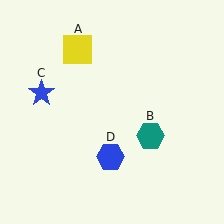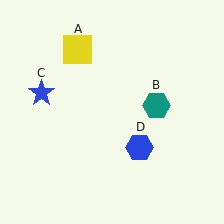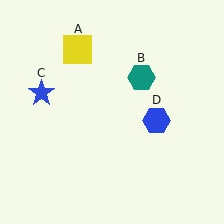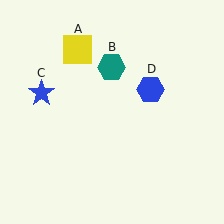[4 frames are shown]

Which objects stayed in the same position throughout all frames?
Yellow square (object A) and blue star (object C) remained stationary.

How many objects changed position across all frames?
2 objects changed position: teal hexagon (object B), blue hexagon (object D).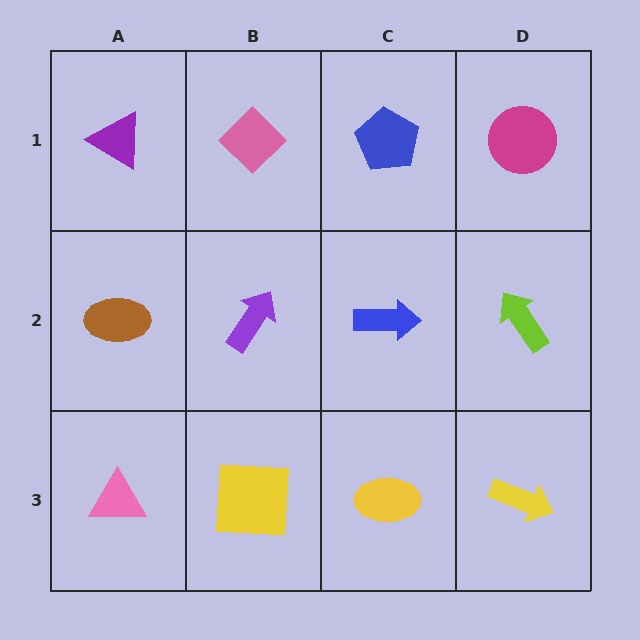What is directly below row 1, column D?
A lime arrow.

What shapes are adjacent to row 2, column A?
A purple triangle (row 1, column A), a pink triangle (row 3, column A), a purple arrow (row 2, column B).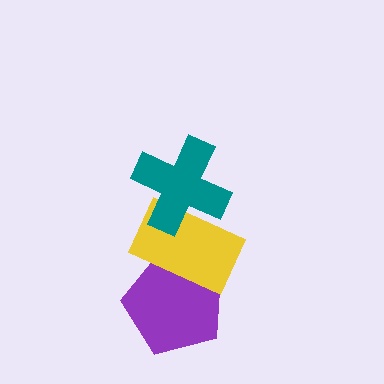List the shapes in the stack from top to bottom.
From top to bottom: the teal cross, the yellow rectangle, the purple pentagon.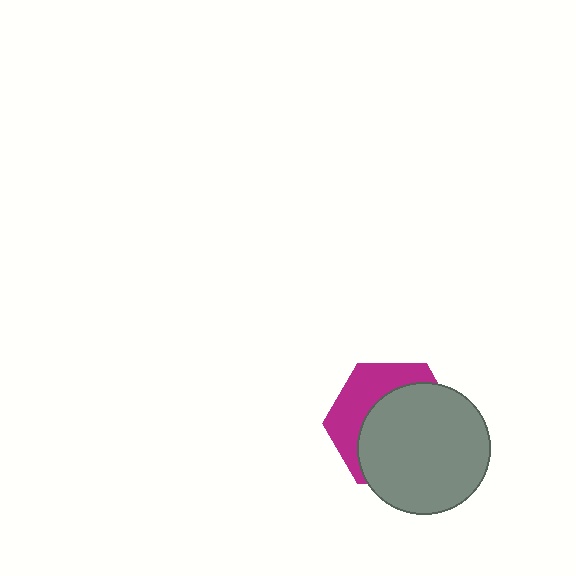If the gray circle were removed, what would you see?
You would see the complete magenta hexagon.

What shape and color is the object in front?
The object in front is a gray circle.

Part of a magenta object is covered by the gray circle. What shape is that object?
It is a hexagon.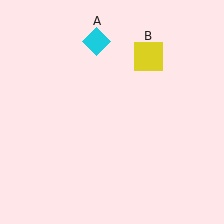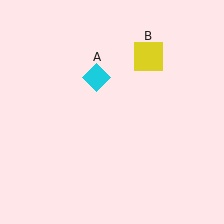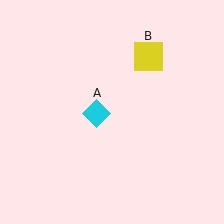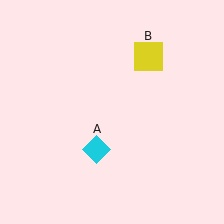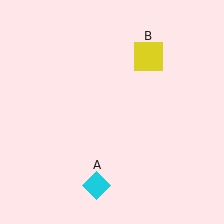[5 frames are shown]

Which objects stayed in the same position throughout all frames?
Yellow square (object B) remained stationary.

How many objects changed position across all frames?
1 object changed position: cyan diamond (object A).